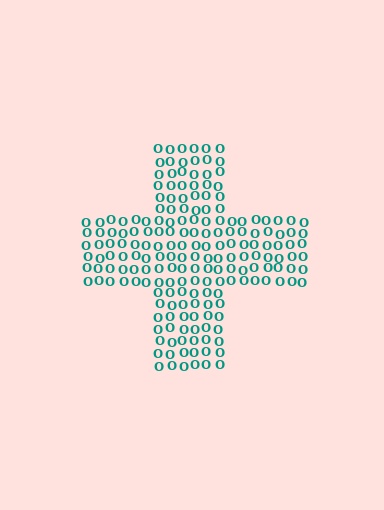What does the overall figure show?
The overall figure shows a cross.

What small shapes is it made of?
It is made of small letter O's.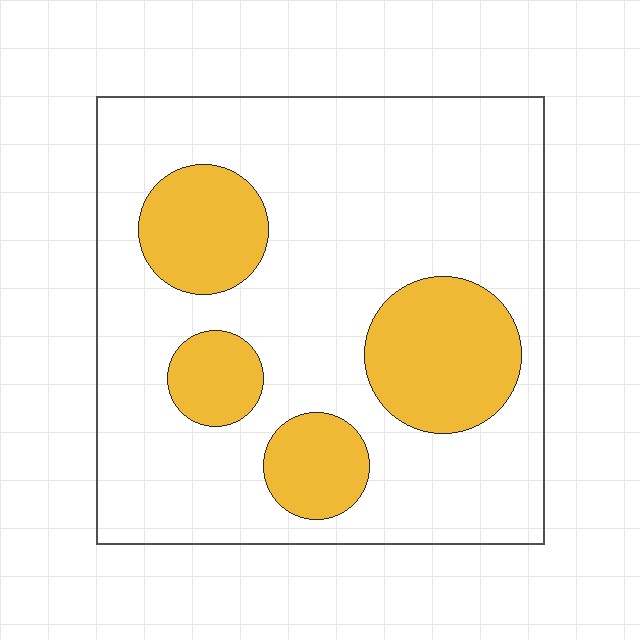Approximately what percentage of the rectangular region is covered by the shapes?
Approximately 25%.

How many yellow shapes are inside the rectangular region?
4.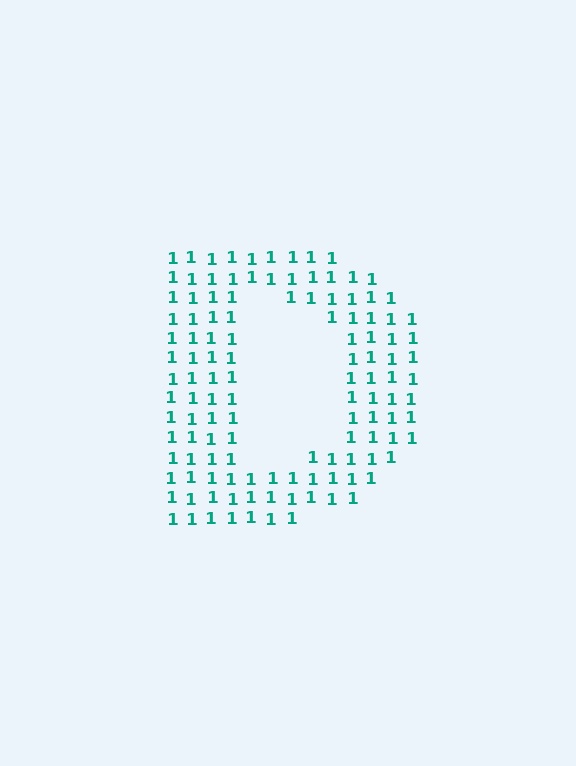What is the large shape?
The large shape is the letter D.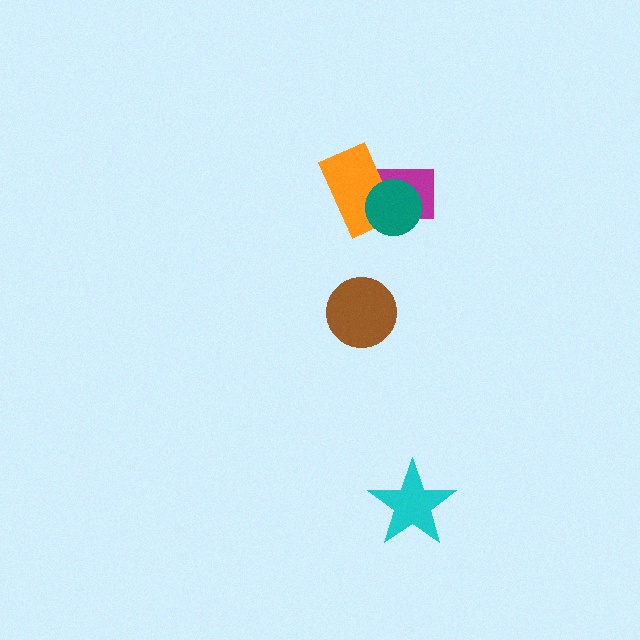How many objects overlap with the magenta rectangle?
2 objects overlap with the magenta rectangle.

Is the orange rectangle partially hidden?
Yes, it is partially covered by another shape.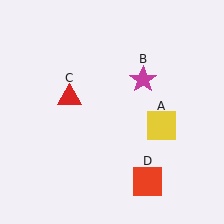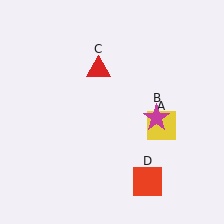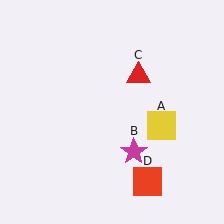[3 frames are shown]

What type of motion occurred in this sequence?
The magenta star (object B), red triangle (object C) rotated clockwise around the center of the scene.